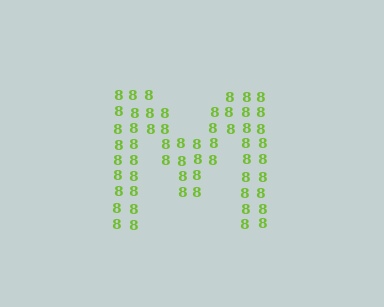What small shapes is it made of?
It is made of small digit 8's.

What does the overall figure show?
The overall figure shows the letter M.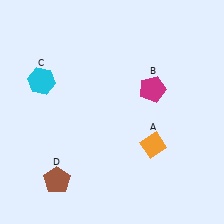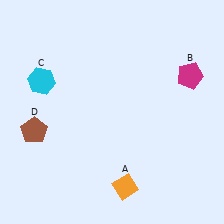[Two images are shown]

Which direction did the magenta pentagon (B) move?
The magenta pentagon (B) moved right.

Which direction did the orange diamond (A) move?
The orange diamond (A) moved down.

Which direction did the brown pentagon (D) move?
The brown pentagon (D) moved up.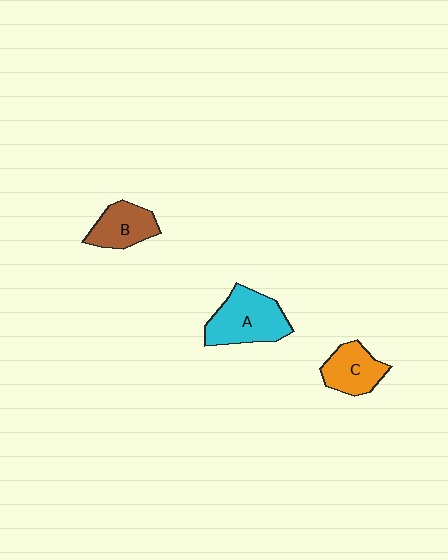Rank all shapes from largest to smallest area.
From largest to smallest: A (cyan), C (orange), B (brown).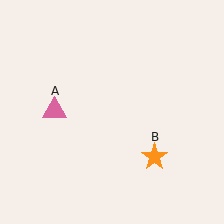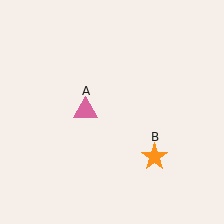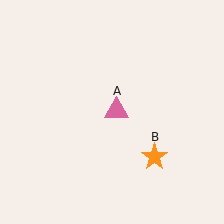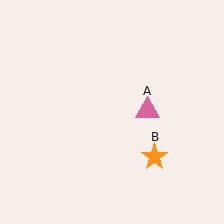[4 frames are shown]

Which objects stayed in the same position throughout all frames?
Orange star (object B) remained stationary.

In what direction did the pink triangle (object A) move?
The pink triangle (object A) moved right.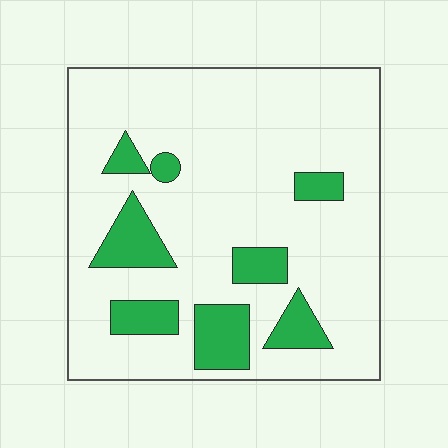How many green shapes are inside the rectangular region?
8.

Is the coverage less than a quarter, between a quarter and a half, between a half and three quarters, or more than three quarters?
Less than a quarter.